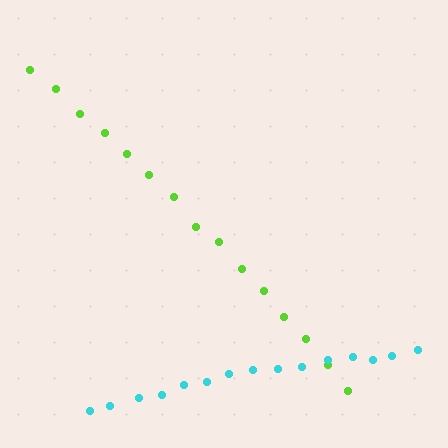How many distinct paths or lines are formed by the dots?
There are 2 distinct paths.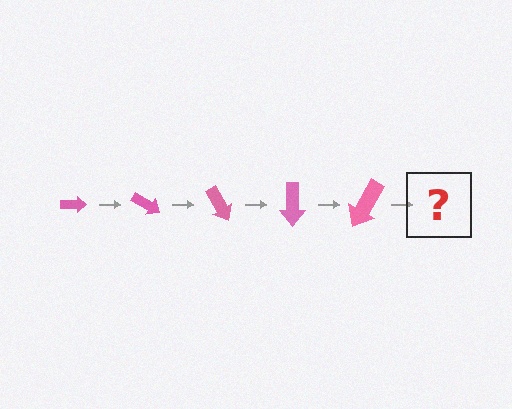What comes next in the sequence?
The next element should be an arrow, larger than the previous one and rotated 150 degrees from the start.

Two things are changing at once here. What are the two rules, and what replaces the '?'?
The two rules are that the arrow grows larger each step and it rotates 30 degrees each step. The '?' should be an arrow, larger than the previous one and rotated 150 degrees from the start.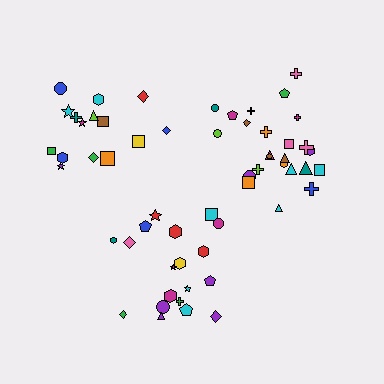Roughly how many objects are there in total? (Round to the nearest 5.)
Roughly 60 objects in total.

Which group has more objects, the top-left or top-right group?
The top-right group.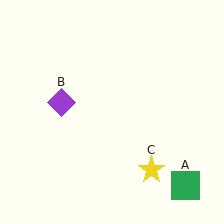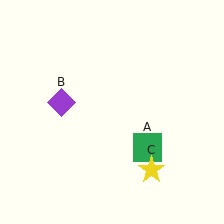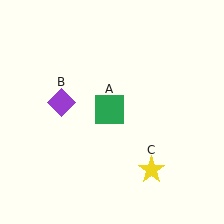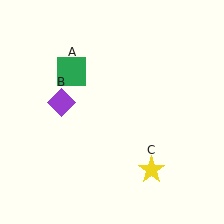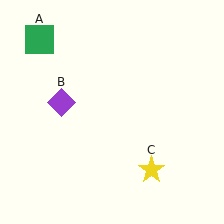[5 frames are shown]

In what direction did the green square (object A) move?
The green square (object A) moved up and to the left.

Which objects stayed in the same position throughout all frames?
Purple diamond (object B) and yellow star (object C) remained stationary.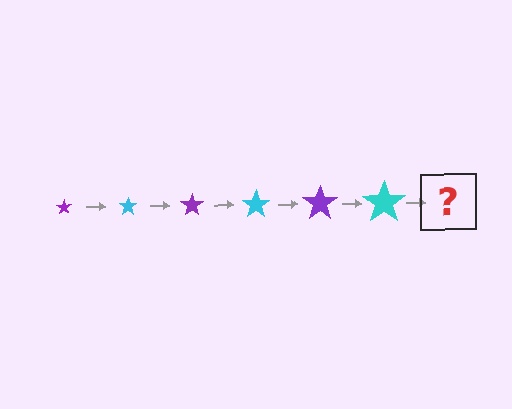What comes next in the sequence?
The next element should be a purple star, larger than the previous one.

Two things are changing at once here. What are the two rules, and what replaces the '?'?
The two rules are that the star grows larger each step and the color cycles through purple and cyan. The '?' should be a purple star, larger than the previous one.